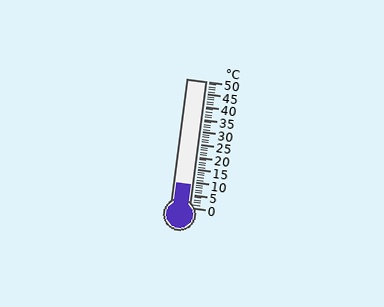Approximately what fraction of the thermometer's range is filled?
The thermometer is filled to approximately 20% of its range.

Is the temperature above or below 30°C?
The temperature is below 30°C.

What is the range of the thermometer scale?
The thermometer scale ranges from 0°C to 50°C.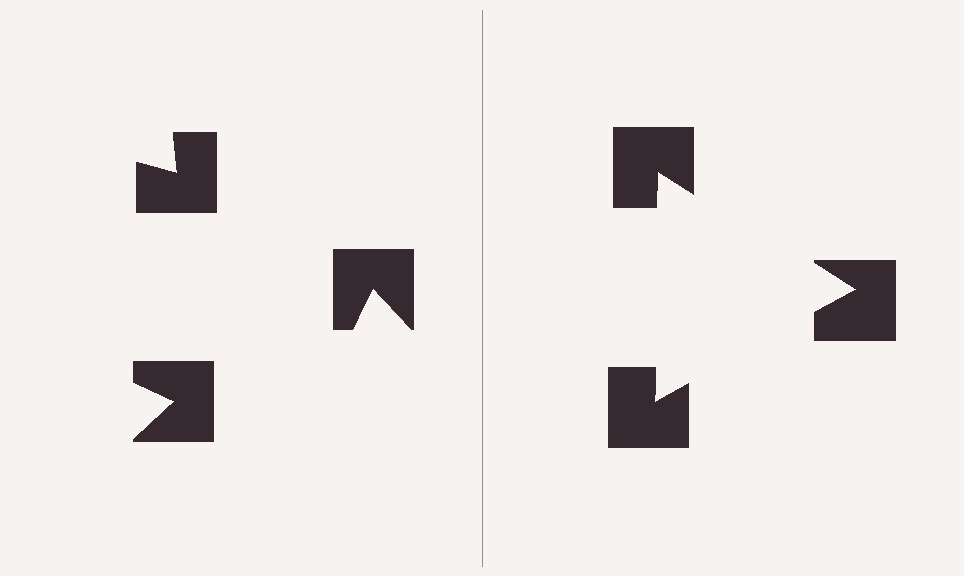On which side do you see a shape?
An illusory triangle appears on the right side. On the left side the wedge cuts are rotated, so no coherent shape forms.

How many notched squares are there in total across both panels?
6 — 3 on each side.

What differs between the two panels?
The notched squares are positioned identically on both sides; only the wedge orientations differ. On the right they align to a triangle; on the left they are misaligned.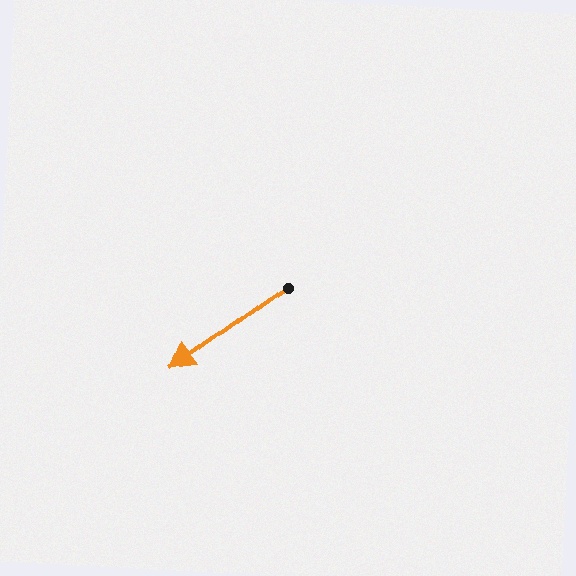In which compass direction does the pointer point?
Southwest.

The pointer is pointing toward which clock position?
Roughly 8 o'clock.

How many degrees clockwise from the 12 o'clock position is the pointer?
Approximately 234 degrees.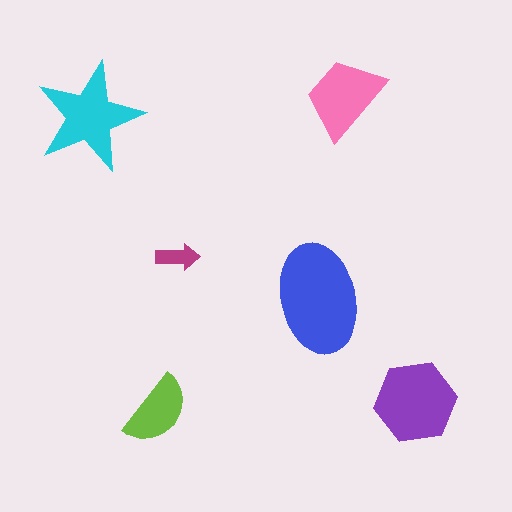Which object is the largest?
The blue ellipse.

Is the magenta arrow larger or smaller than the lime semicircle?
Smaller.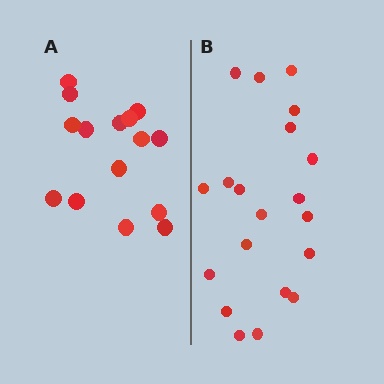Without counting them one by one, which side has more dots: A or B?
Region B (the right region) has more dots.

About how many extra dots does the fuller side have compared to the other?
Region B has about 5 more dots than region A.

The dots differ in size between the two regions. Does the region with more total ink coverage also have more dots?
No. Region A has more total ink coverage because its dots are larger, but region B actually contains more individual dots. Total area can be misleading — the number of items is what matters here.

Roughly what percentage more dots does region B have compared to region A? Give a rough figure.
About 35% more.